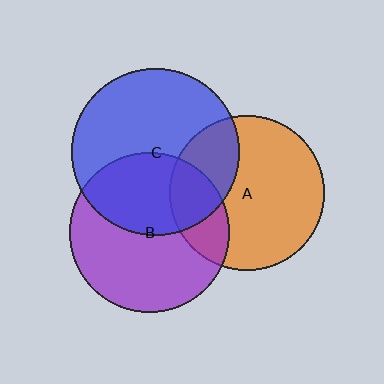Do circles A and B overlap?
Yes.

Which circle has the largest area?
Circle C (blue).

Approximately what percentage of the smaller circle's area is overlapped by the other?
Approximately 25%.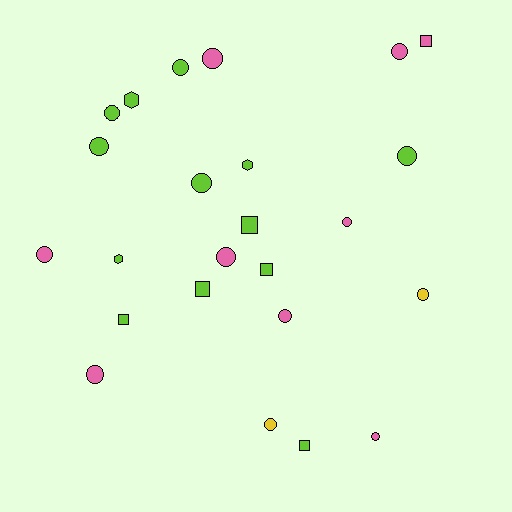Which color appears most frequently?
Lime, with 13 objects.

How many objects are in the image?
There are 24 objects.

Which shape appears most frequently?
Circle, with 15 objects.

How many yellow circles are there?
There are 2 yellow circles.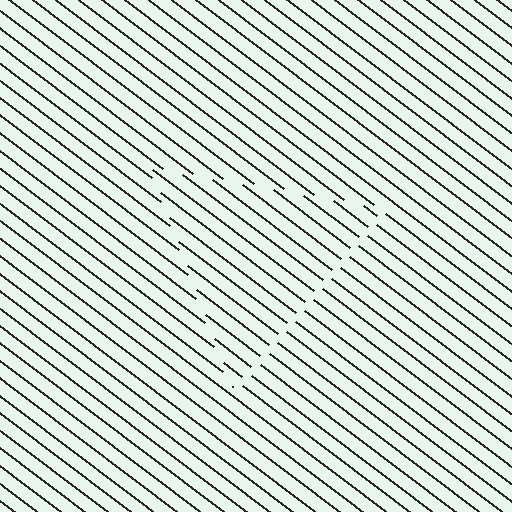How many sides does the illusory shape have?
3 sides — the line-ends trace a triangle.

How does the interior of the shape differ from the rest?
The interior of the shape contains the same grating, shifted by half a period — the contour is defined by the phase discontinuity where line-ends from the inner and outer gratings abut.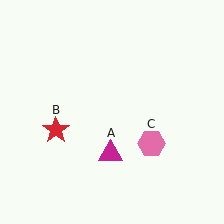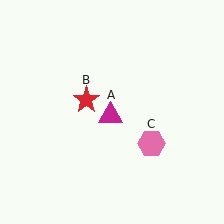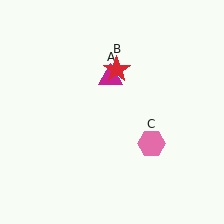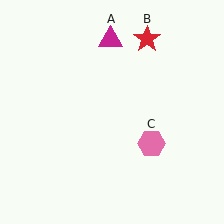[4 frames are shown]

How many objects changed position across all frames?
2 objects changed position: magenta triangle (object A), red star (object B).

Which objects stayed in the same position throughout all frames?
Pink hexagon (object C) remained stationary.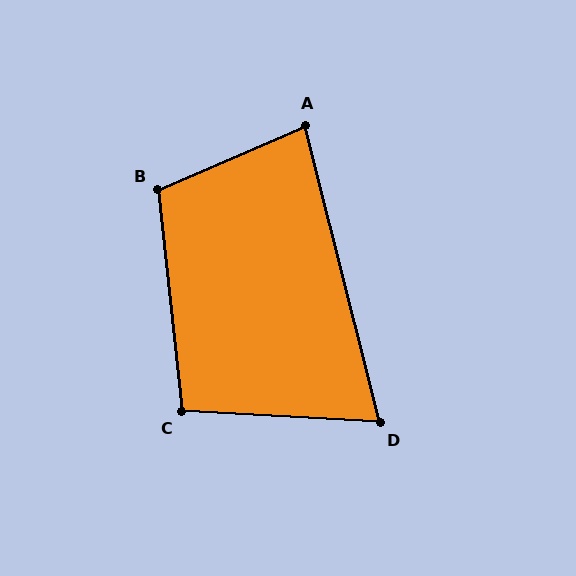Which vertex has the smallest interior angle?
D, at approximately 73 degrees.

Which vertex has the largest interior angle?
B, at approximately 107 degrees.